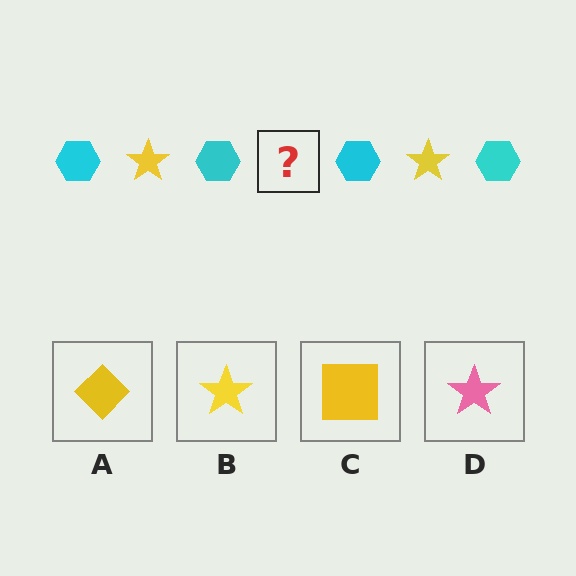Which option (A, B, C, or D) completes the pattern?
B.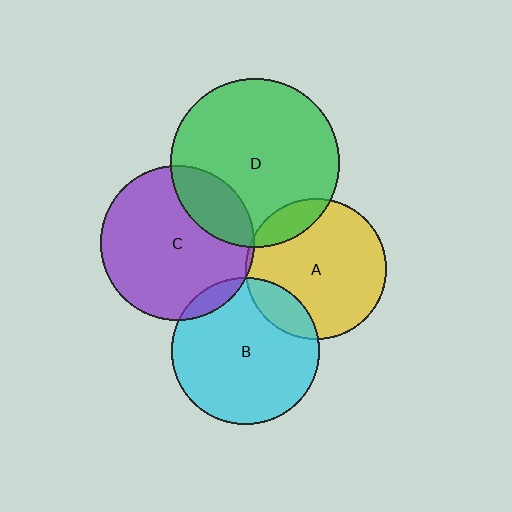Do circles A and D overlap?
Yes.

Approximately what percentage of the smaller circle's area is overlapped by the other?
Approximately 15%.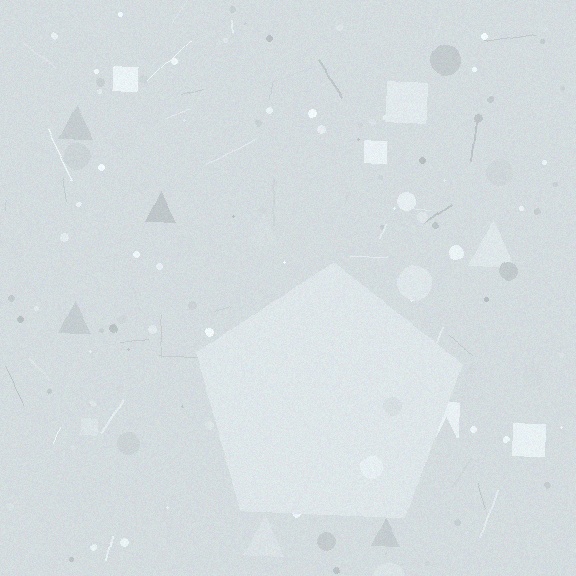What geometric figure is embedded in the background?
A pentagon is embedded in the background.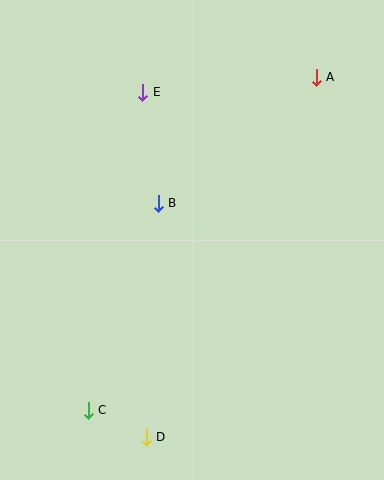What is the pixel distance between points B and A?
The distance between B and A is 202 pixels.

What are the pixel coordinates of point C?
Point C is at (88, 410).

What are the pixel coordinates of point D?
Point D is at (146, 437).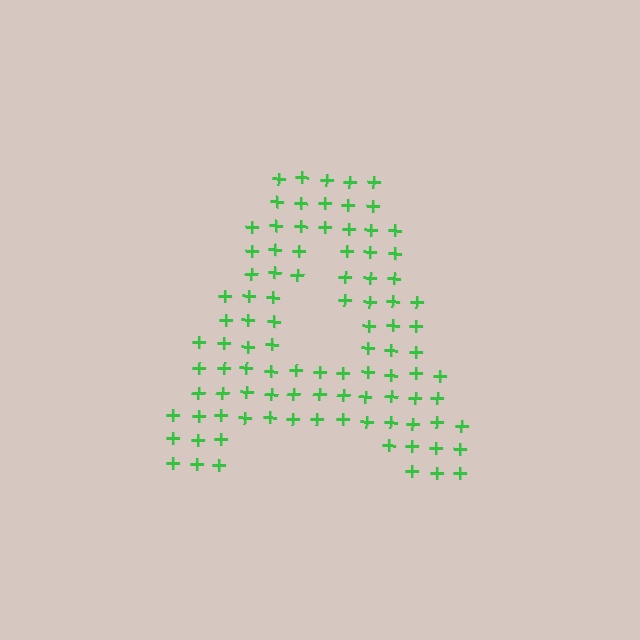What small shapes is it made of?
It is made of small plus signs.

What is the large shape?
The large shape is the letter A.